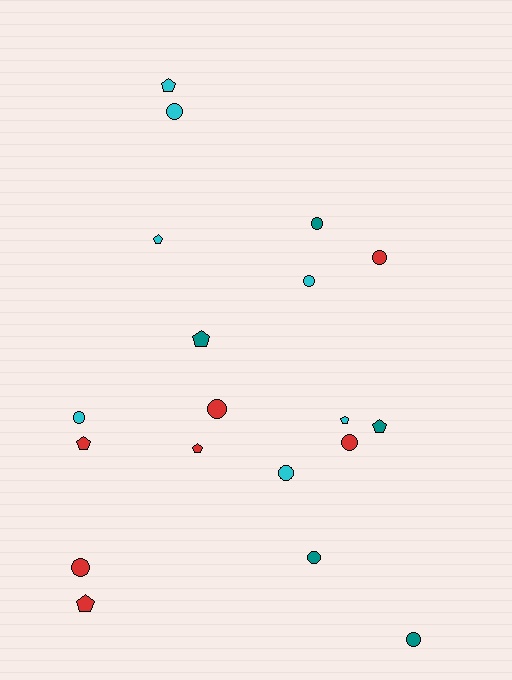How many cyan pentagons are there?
There are 3 cyan pentagons.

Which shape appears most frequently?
Circle, with 11 objects.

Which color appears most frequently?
Red, with 7 objects.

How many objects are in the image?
There are 19 objects.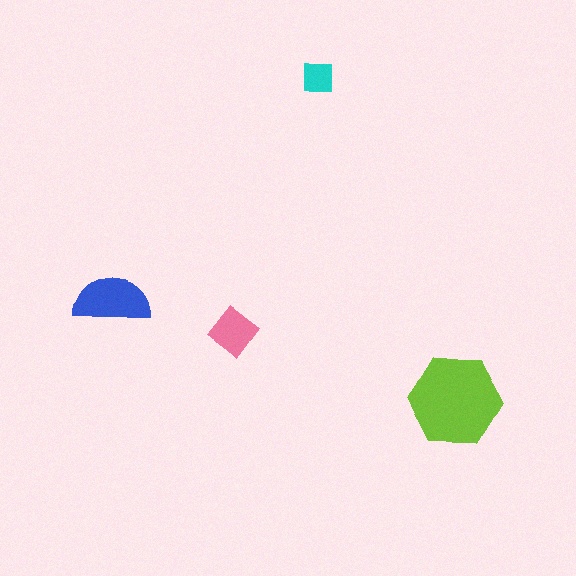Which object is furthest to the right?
The lime hexagon is rightmost.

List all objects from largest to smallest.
The lime hexagon, the blue semicircle, the pink diamond, the cyan square.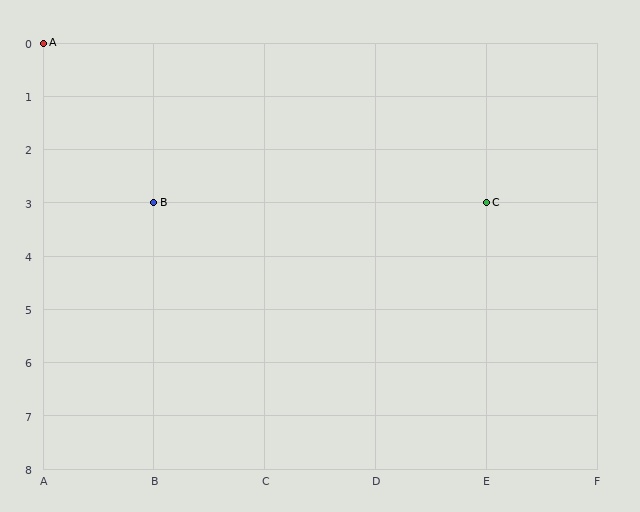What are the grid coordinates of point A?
Point A is at grid coordinates (A, 0).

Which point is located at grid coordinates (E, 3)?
Point C is at (E, 3).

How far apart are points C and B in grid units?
Points C and B are 3 columns apart.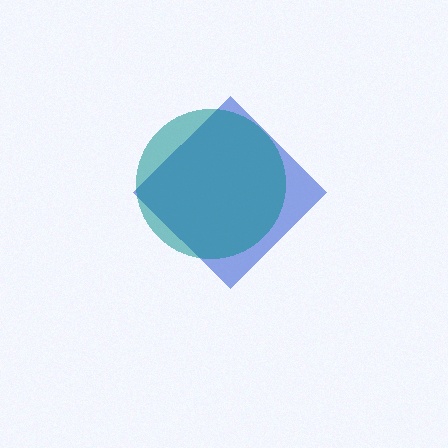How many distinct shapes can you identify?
There are 2 distinct shapes: a blue diamond, a teal circle.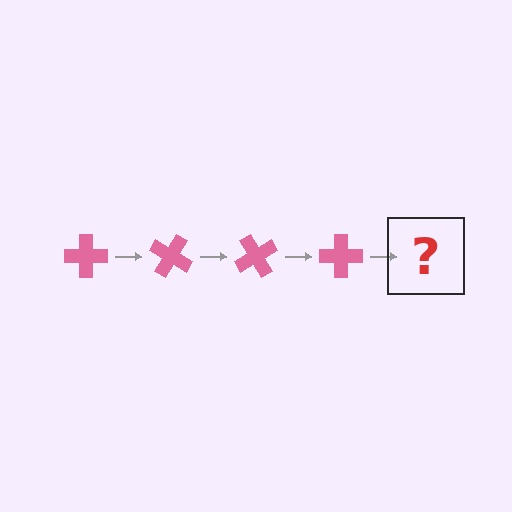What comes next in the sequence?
The next element should be a pink cross rotated 120 degrees.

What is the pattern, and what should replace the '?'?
The pattern is that the cross rotates 30 degrees each step. The '?' should be a pink cross rotated 120 degrees.